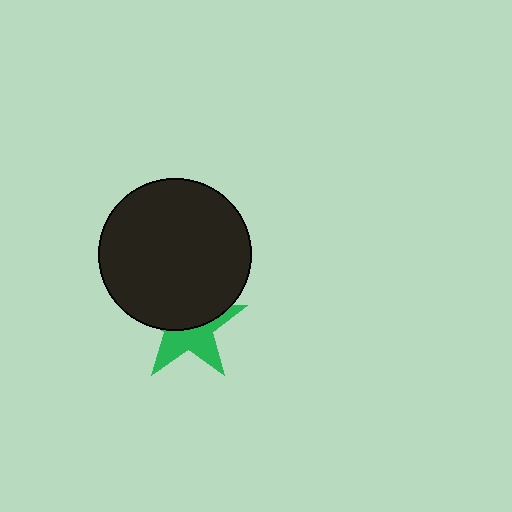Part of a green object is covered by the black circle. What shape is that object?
It is a star.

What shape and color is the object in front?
The object in front is a black circle.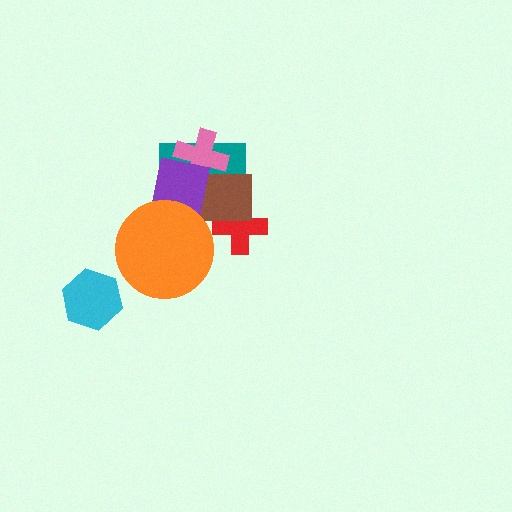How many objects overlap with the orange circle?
2 objects overlap with the orange circle.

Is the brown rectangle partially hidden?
Yes, it is partially covered by another shape.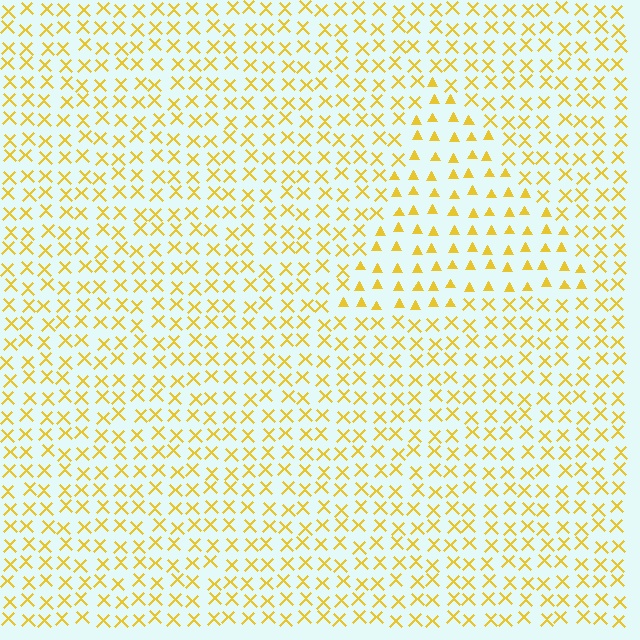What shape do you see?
I see a triangle.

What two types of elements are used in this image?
The image uses triangles inside the triangle region and X marks outside it.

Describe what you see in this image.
The image is filled with small yellow elements arranged in a uniform grid. A triangle-shaped region contains triangles, while the surrounding area contains X marks. The boundary is defined purely by the change in element shape.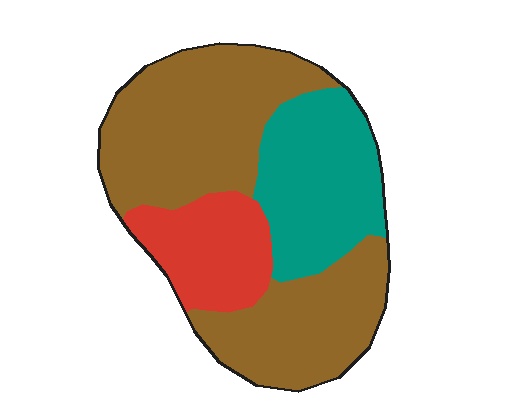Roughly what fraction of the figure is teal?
Teal covers 26% of the figure.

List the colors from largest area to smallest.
From largest to smallest: brown, teal, red.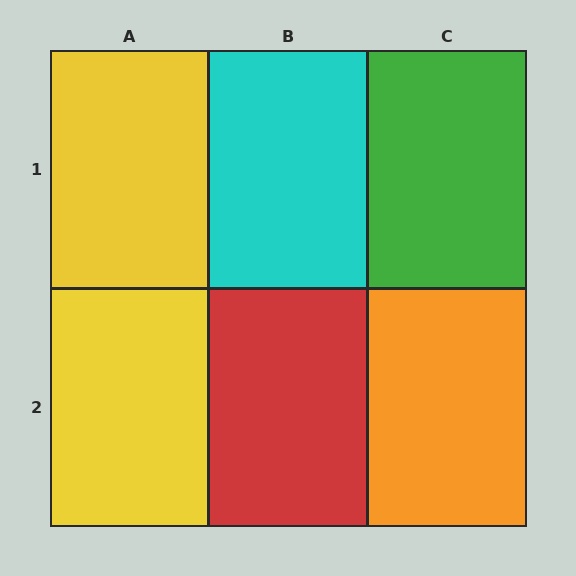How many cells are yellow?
2 cells are yellow.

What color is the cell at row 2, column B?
Red.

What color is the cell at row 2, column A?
Yellow.